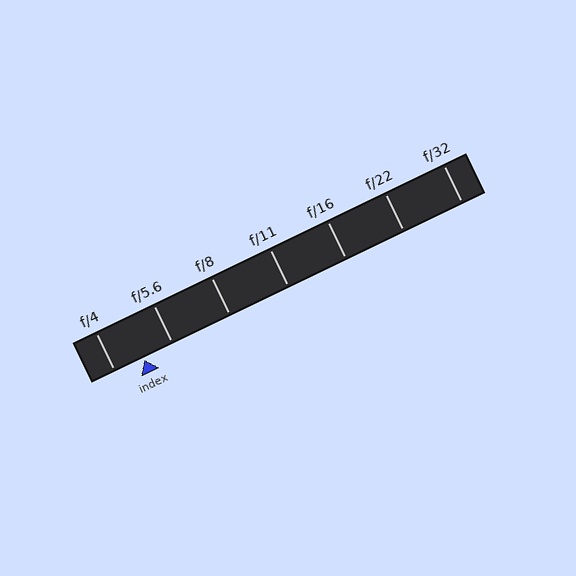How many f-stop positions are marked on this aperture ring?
There are 7 f-stop positions marked.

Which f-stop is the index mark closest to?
The index mark is closest to f/5.6.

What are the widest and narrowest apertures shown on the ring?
The widest aperture shown is f/4 and the narrowest is f/32.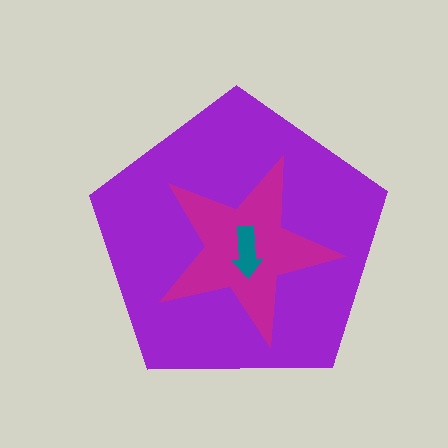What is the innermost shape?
The teal arrow.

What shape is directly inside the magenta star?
The teal arrow.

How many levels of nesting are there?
3.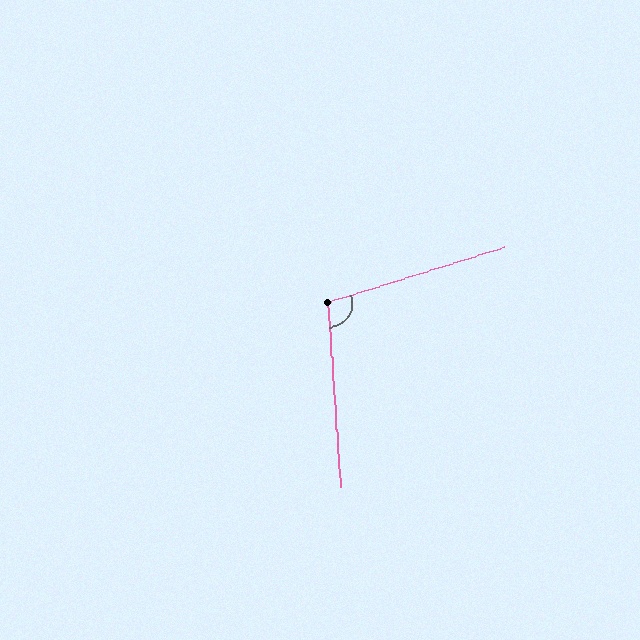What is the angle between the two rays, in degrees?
Approximately 104 degrees.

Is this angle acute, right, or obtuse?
It is obtuse.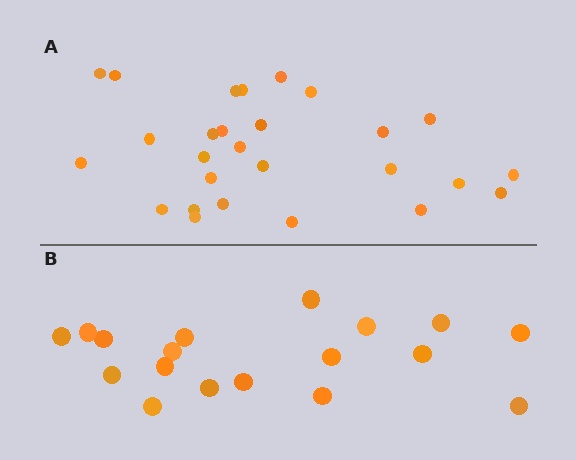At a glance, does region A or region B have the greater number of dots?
Region A (the top region) has more dots.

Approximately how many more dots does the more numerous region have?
Region A has roughly 8 or so more dots than region B.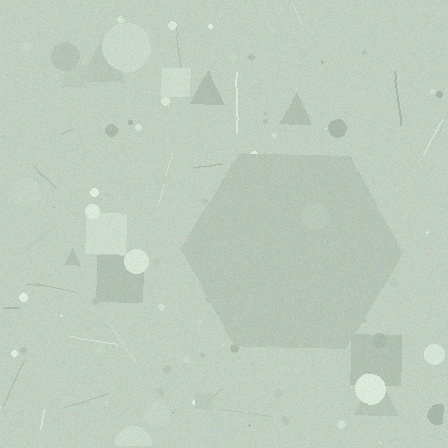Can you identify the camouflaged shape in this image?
The camouflaged shape is a hexagon.